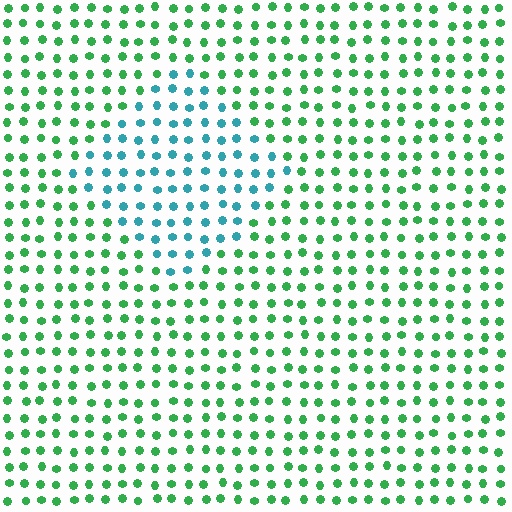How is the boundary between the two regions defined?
The boundary is defined purely by a slight shift in hue (about 52 degrees). Spacing, size, and orientation are identical on both sides.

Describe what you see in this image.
The image is filled with small green elements in a uniform arrangement. A diamond-shaped region is visible where the elements are tinted to a slightly different hue, forming a subtle color boundary.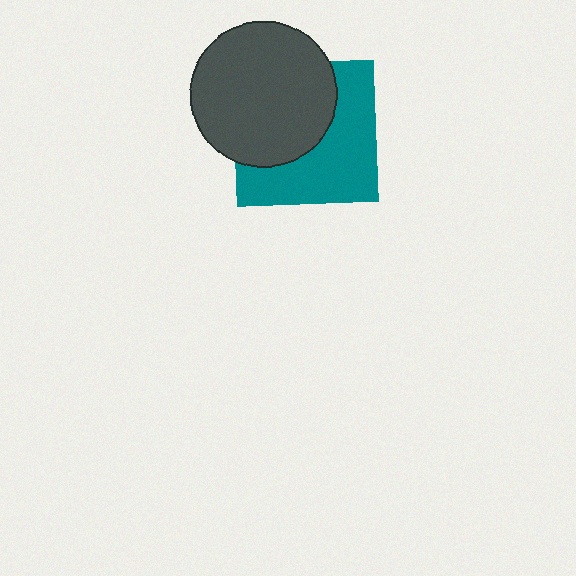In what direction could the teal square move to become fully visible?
The teal square could move toward the lower-right. That would shift it out from behind the dark gray circle entirely.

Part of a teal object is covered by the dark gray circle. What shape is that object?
It is a square.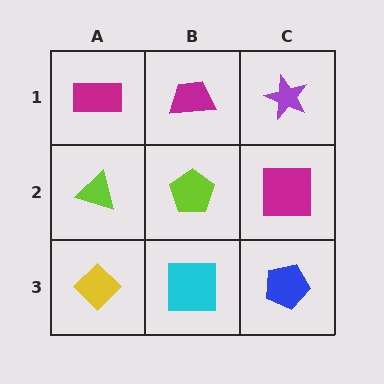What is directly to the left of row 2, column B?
A lime triangle.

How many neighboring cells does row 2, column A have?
3.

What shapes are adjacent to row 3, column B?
A lime pentagon (row 2, column B), a yellow diamond (row 3, column A), a blue pentagon (row 3, column C).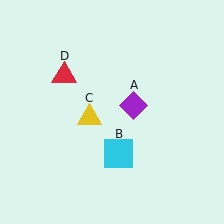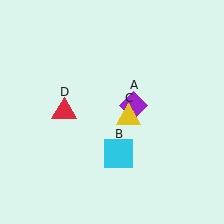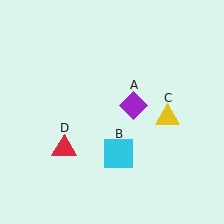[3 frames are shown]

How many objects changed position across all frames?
2 objects changed position: yellow triangle (object C), red triangle (object D).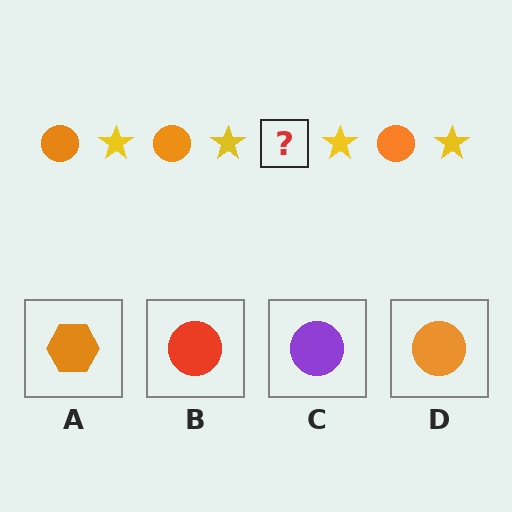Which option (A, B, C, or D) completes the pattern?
D.